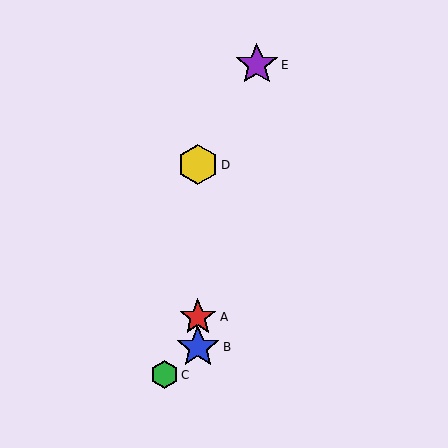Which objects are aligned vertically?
Objects A, B, D are aligned vertically.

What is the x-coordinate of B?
Object B is at x≈198.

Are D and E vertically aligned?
No, D is at x≈198 and E is at x≈257.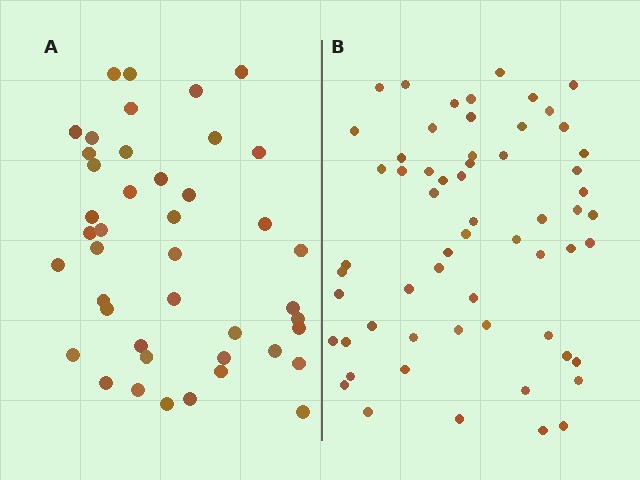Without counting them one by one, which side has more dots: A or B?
Region B (the right region) has more dots.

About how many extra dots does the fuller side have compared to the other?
Region B has approximately 15 more dots than region A.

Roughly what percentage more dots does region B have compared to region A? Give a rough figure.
About 40% more.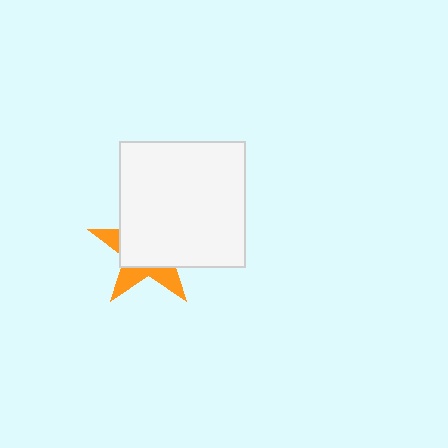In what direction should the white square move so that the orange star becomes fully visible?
The white square should move toward the upper-right. That is the shortest direction to clear the overlap and leave the orange star fully visible.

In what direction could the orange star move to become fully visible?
The orange star could move toward the lower-left. That would shift it out from behind the white square entirely.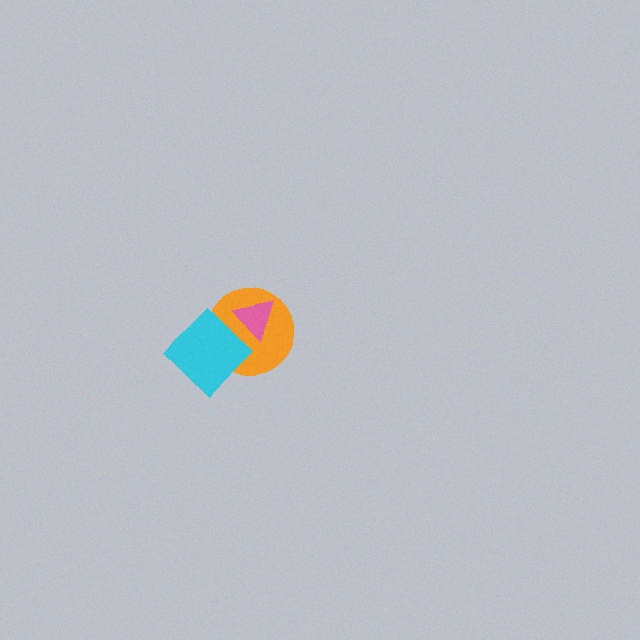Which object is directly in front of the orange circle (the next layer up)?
The cyan diamond is directly in front of the orange circle.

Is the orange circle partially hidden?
Yes, it is partially covered by another shape.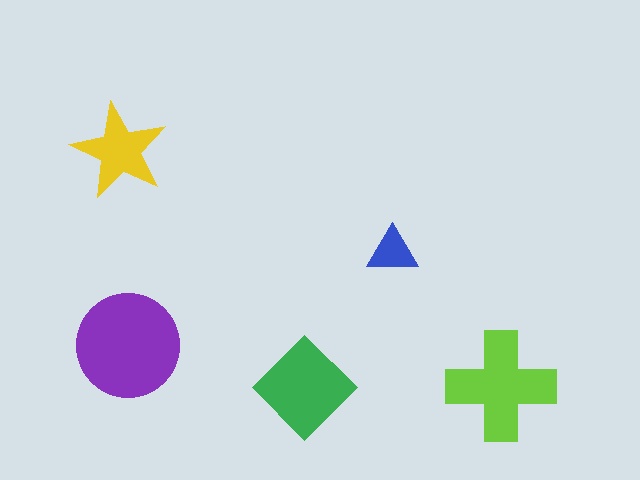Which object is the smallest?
The blue triangle.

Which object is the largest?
The purple circle.